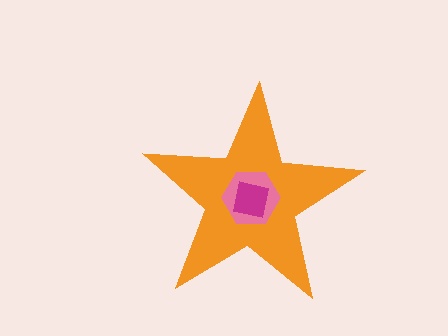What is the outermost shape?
The orange star.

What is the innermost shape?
The magenta square.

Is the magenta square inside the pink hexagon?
Yes.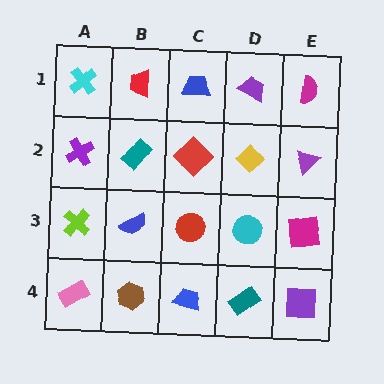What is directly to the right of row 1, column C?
A purple trapezoid.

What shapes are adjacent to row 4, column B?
A blue semicircle (row 3, column B), a pink rectangle (row 4, column A), a blue trapezoid (row 4, column C).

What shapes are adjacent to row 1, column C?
A red diamond (row 2, column C), a red trapezoid (row 1, column B), a purple trapezoid (row 1, column D).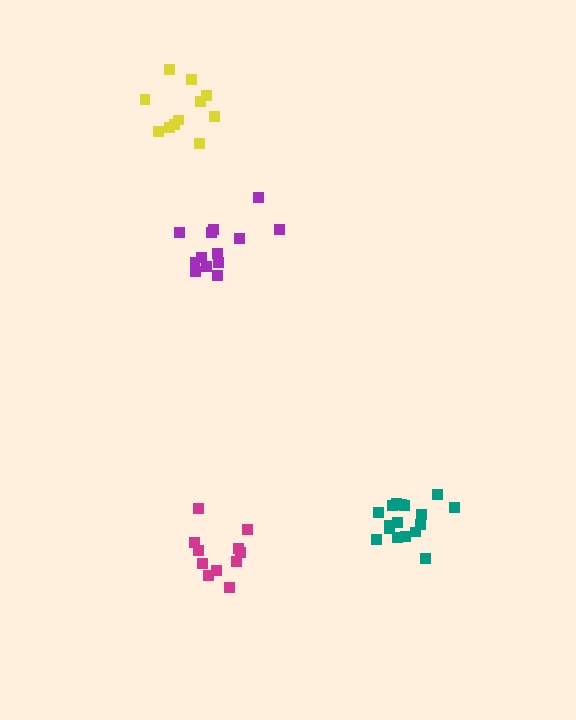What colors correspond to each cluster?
The clusters are colored: magenta, purple, yellow, teal.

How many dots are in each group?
Group 1: 11 dots, Group 2: 13 dots, Group 3: 11 dots, Group 4: 17 dots (52 total).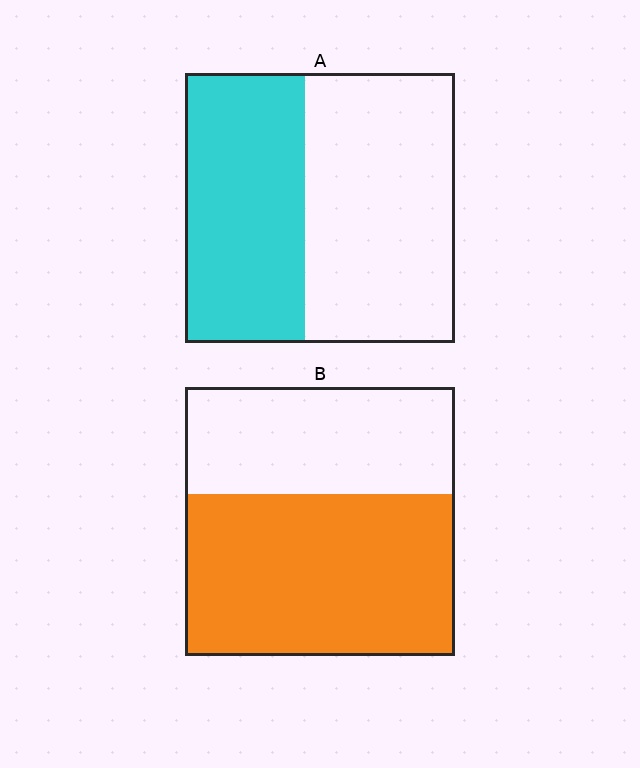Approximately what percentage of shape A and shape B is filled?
A is approximately 45% and B is approximately 60%.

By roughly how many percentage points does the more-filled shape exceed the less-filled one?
By roughly 15 percentage points (B over A).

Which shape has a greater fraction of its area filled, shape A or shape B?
Shape B.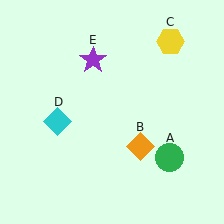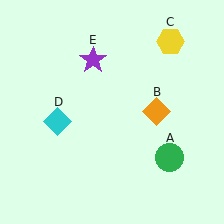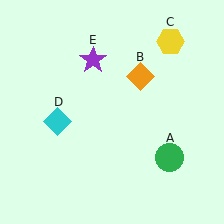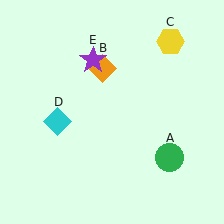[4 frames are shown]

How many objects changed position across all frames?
1 object changed position: orange diamond (object B).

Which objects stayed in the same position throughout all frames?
Green circle (object A) and yellow hexagon (object C) and cyan diamond (object D) and purple star (object E) remained stationary.